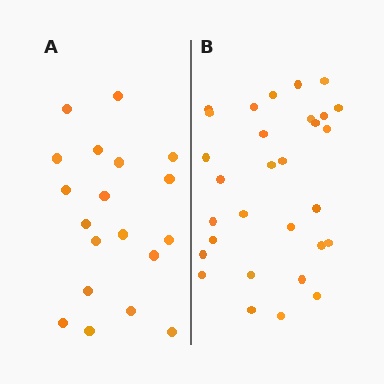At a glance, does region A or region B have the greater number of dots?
Region B (the right region) has more dots.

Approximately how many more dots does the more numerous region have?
Region B has roughly 12 or so more dots than region A.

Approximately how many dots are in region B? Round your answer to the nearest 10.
About 30 dots.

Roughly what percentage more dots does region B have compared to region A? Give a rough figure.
About 60% more.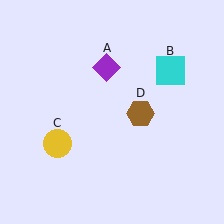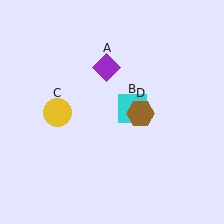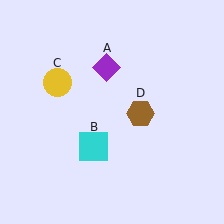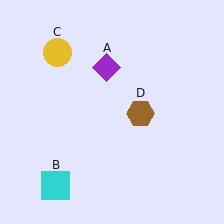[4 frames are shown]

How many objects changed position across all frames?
2 objects changed position: cyan square (object B), yellow circle (object C).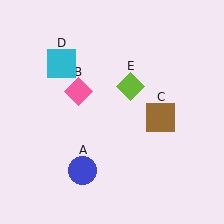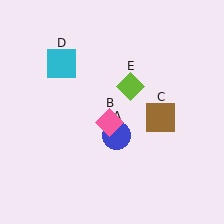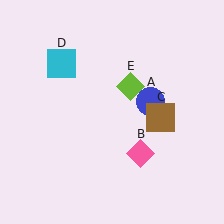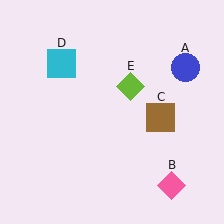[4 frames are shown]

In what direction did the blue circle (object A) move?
The blue circle (object A) moved up and to the right.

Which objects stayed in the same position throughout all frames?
Brown square (object C) and cyan square (object D) and lime diamond (object E) remained stationary.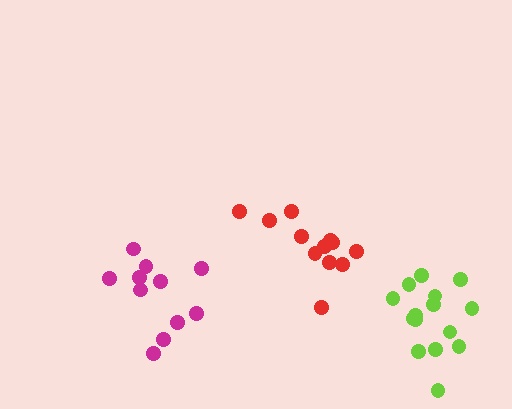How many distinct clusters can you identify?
There are 3 distinct clusters.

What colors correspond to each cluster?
The clusters are colored: magenta, lime, red.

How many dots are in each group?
Group 1: 11 dots, Group 2: 15 dots, Group 3: 12 dots (38 total).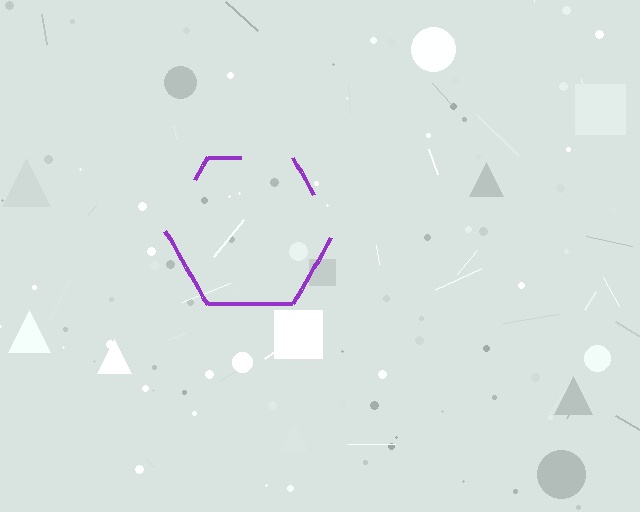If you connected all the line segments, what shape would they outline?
They would outline a hexagon.